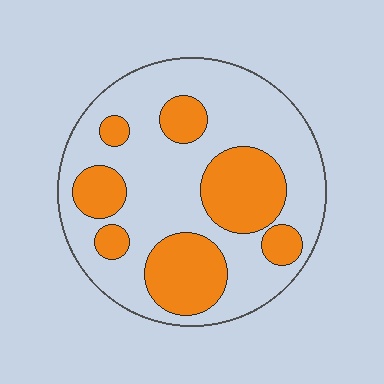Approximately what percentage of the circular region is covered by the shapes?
Approximately 35%.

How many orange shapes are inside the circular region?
7.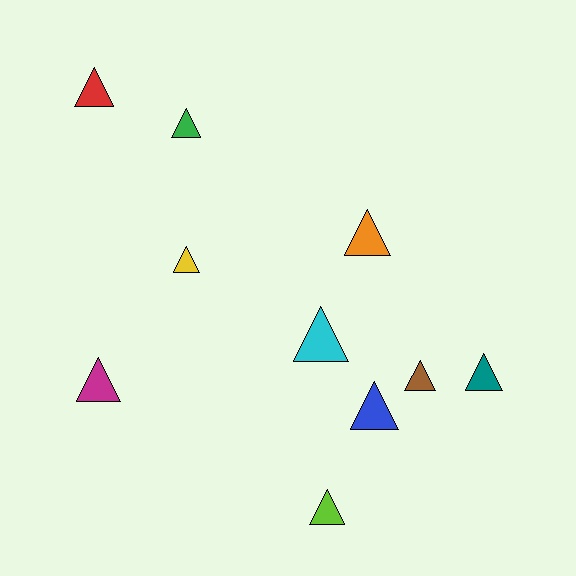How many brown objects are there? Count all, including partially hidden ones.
There is 1 brown object.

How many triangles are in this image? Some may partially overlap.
There are 10 triangles.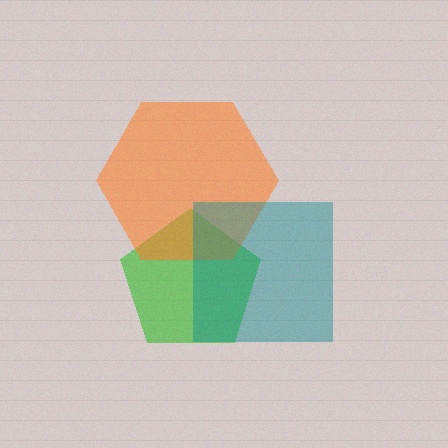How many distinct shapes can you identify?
There are 3 distinct shapes: a green pentagon, an orange hexagon, a teal square.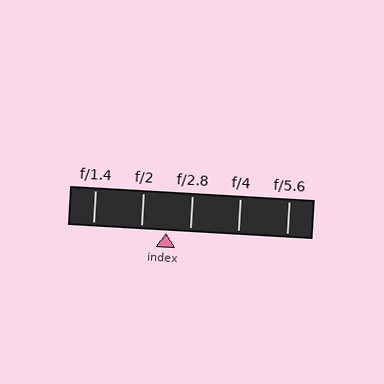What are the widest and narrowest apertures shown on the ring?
The widest aperture shown is f/1.4 and the narrowest is f/5.6.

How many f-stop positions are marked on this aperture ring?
There are 5 f-stop positions marked.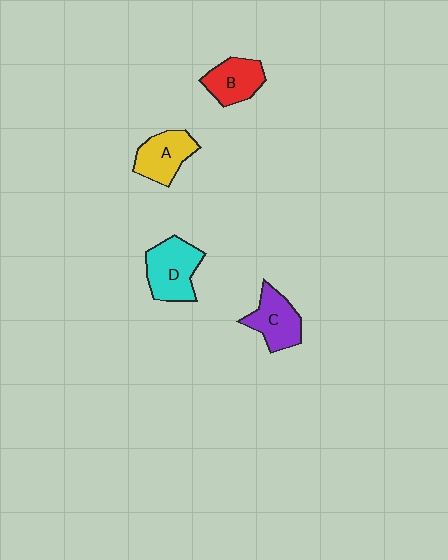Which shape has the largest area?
Shape D (cyan).